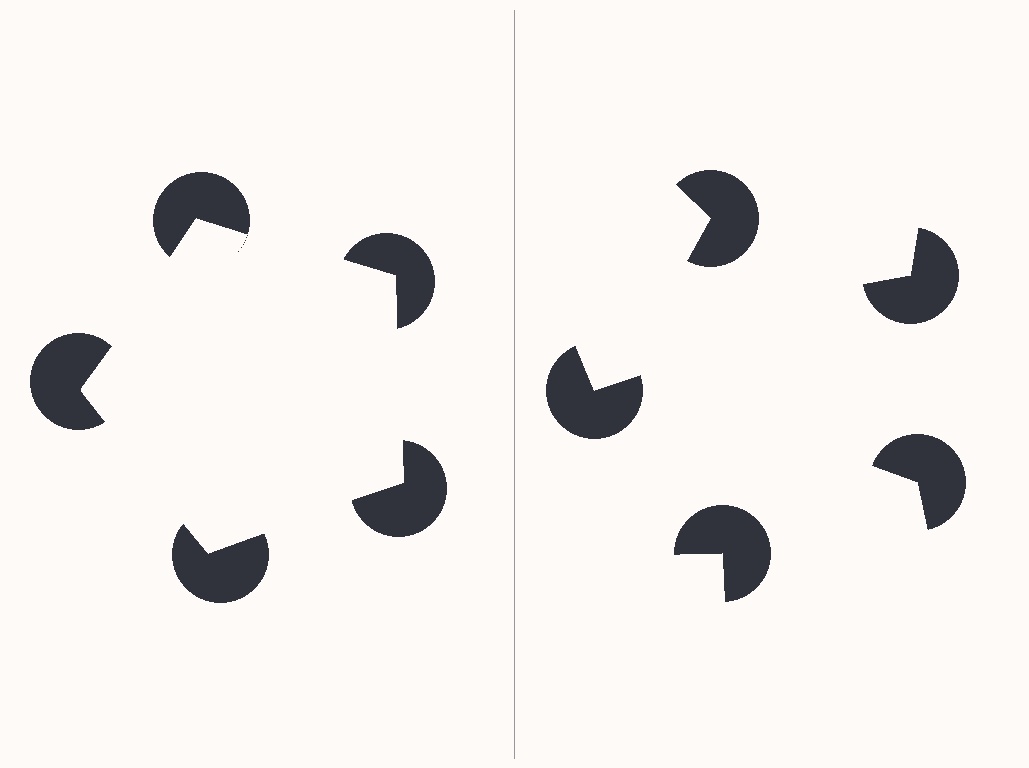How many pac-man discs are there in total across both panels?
10 — 5 on each side.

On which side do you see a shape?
An illusory pentagon appears on the left side. On the right side the wedge cuts are rotated, so no coherent shape forms.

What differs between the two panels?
The pac-man discs are positioned identically on both sides; only the wedge orientations differ. On the left they align to a pentagon; on the right they are misaligned.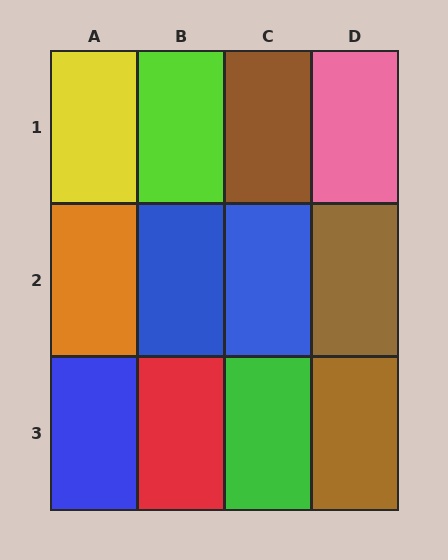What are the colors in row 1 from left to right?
Yellow, lime, brown, pink.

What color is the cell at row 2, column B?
Blue.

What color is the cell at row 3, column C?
Green.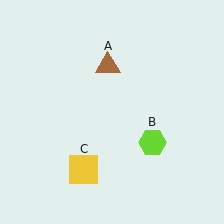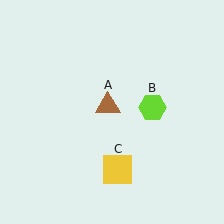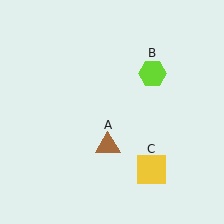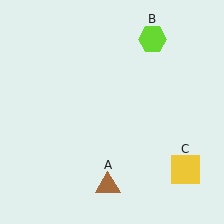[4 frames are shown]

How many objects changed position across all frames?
3 objects changed position: brown triangle (object A), lime hexagon (object B), yellow square (object C).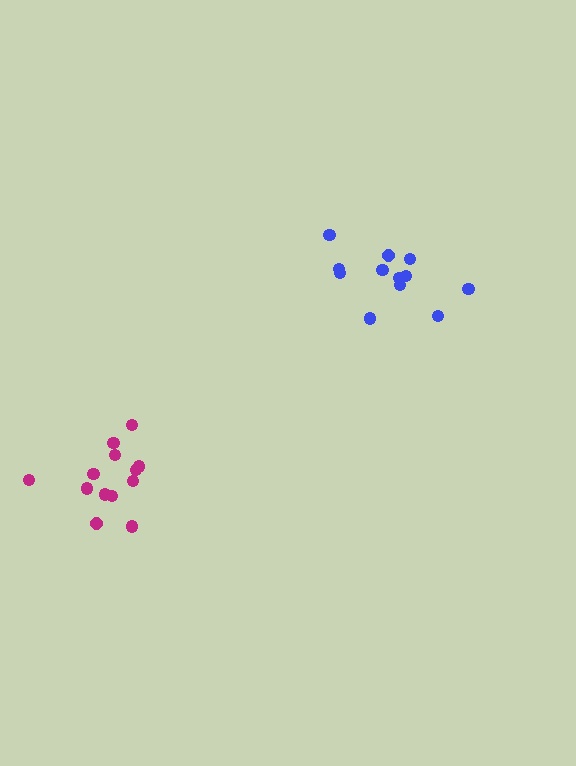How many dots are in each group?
Group 1: 12 dots, Group 2: 13 dots (25 total).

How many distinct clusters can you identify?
There are 2 distinct clusters.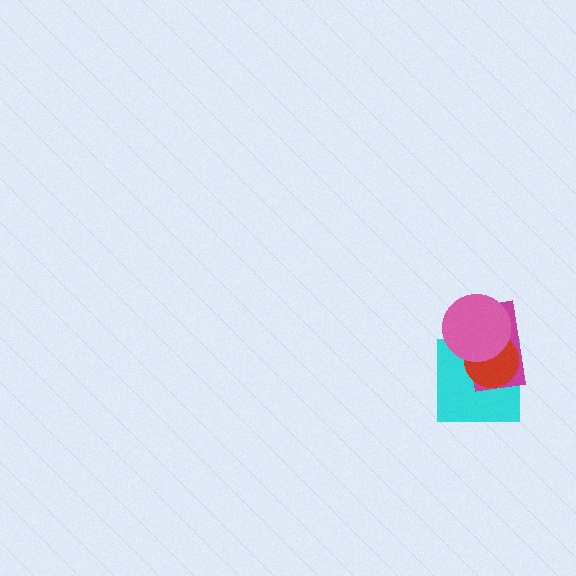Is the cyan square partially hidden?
Yes, it is partially covered by another shape.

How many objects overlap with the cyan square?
3 objects overlap with the cyan square.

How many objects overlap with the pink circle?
3 objects overlap with the pink circle.